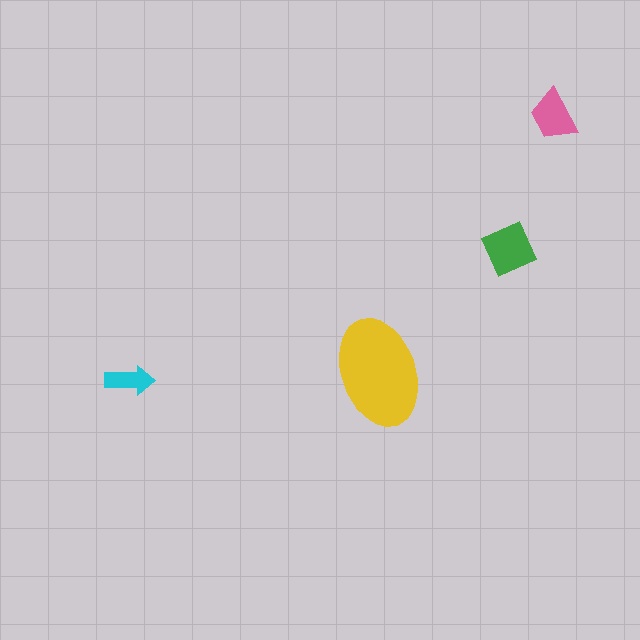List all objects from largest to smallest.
The yellow ellipse, the green diamond, the pink trapezoid, the cyan arrow.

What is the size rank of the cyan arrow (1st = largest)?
4th.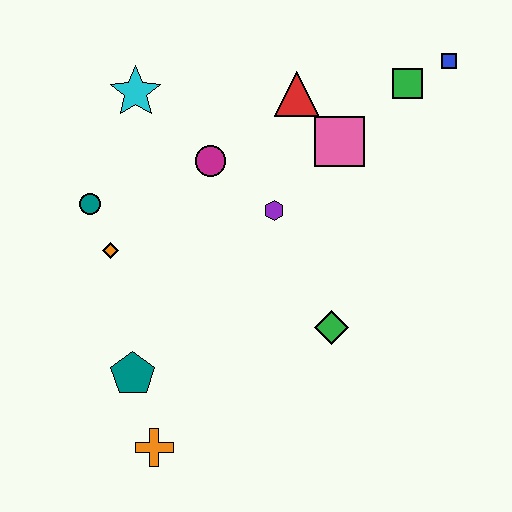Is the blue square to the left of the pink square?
No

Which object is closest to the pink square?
The red triangle is closest to the pink square.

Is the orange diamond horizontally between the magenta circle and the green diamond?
No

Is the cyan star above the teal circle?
Yes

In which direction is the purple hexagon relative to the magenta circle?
The purple hexagon is to the right of the magenta circle.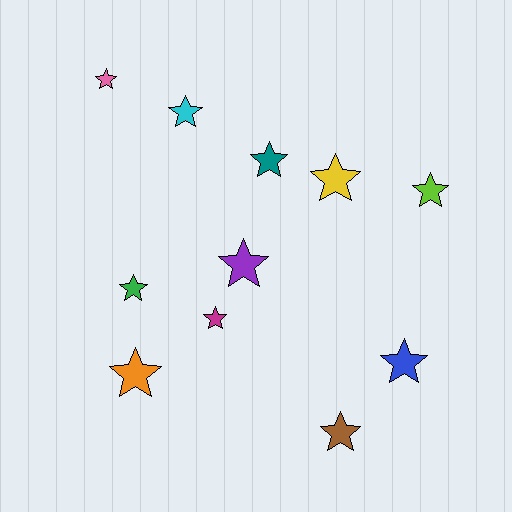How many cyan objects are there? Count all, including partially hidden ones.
There is 1 cyan object.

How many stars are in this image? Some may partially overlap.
There are 11 stars.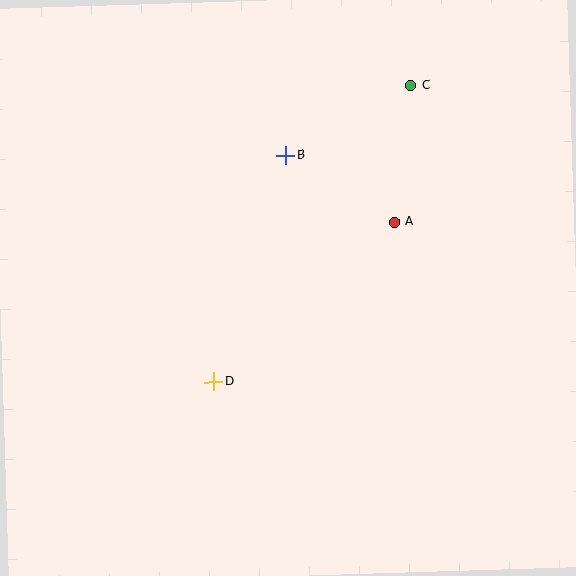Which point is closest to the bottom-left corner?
Point D is closest to the bottom-left corner.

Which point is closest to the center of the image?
Point D at (213, 382) is closest to the center.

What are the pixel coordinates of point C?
Point C is at (410, 86).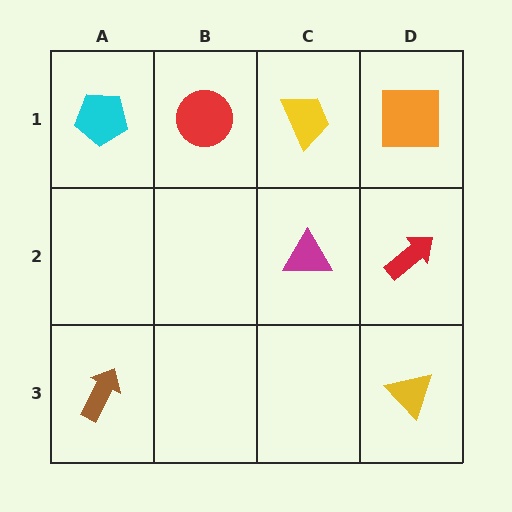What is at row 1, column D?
An orange square.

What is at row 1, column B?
A red circle.